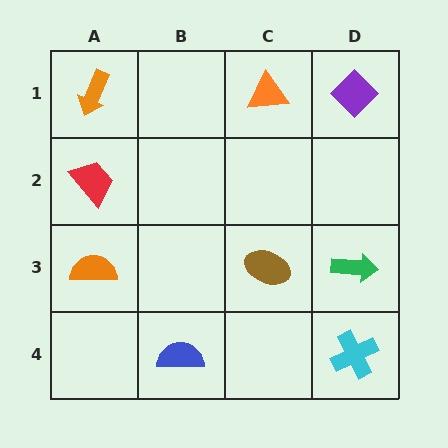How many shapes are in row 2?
1 shape.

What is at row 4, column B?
A blue semicircle.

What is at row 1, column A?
An orange arrow.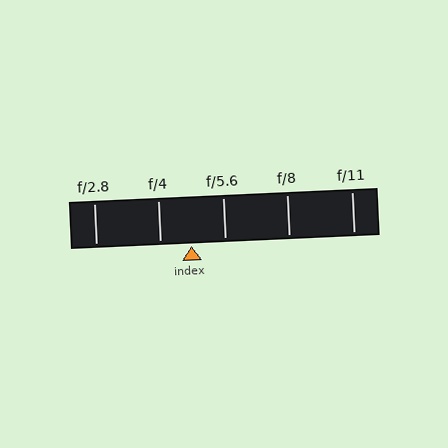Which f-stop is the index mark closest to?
The index mark is closest to f/4.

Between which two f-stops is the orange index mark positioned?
The index mark is between f/4 and f/5.6.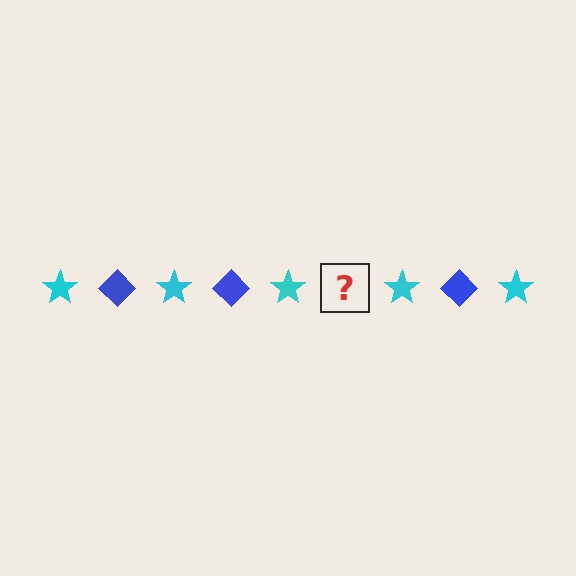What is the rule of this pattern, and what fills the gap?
The rule is that the pattern alternates between cyan star and blue diamond. The gap should be filled with a blue diamond.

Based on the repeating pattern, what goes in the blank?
The blank should be a blue diamond.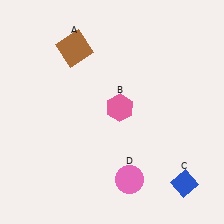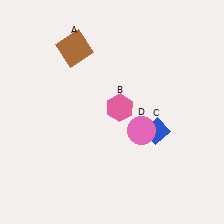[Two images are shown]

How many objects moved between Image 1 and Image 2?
2 objects moved between the two images.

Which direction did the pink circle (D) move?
The pink circle (D) moved up.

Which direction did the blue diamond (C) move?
The blue diamond (C) moved up.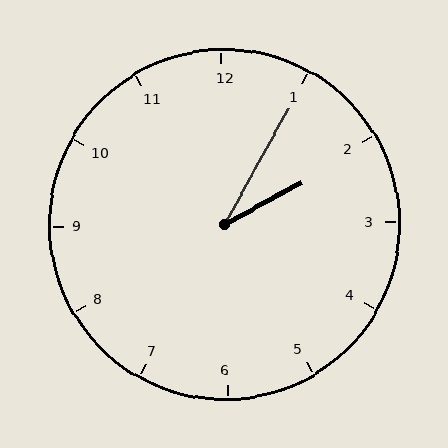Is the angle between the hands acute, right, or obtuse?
It is acute.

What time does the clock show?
2:05.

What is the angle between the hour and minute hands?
Approximately 32 degrees.